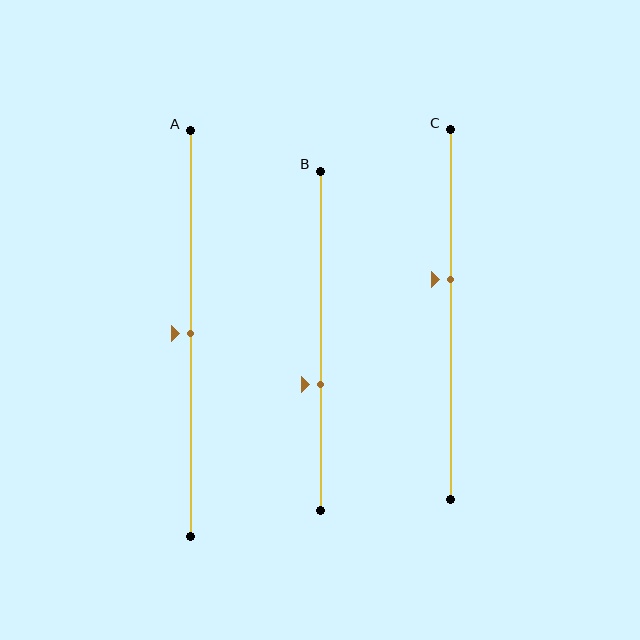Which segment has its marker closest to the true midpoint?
Segment A has its marker closest to the true midpoint.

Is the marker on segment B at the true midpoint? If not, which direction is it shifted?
No, the marker on segment B is shifted downward by about 13% of the segment length.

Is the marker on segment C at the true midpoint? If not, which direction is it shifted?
No, the marker on segment C is shifted upward by about 9% of the segment length.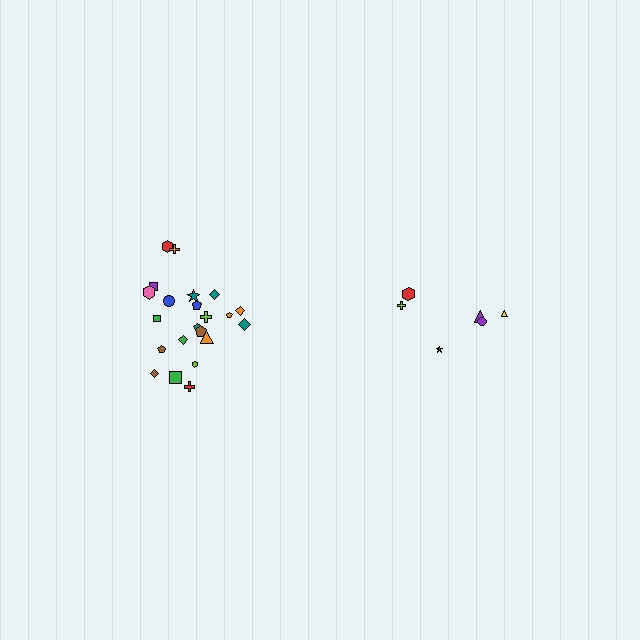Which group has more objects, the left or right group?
The left group.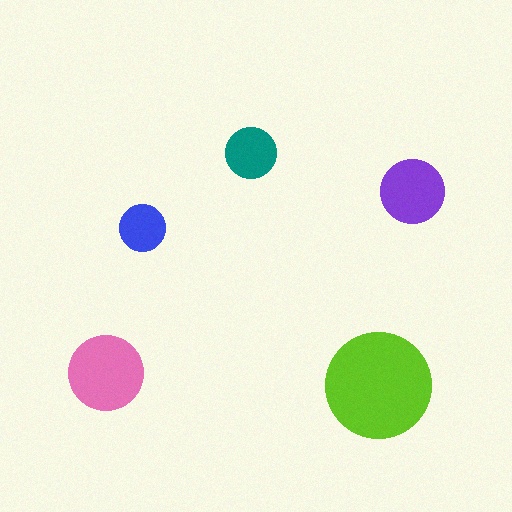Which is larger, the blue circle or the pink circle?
The pink one.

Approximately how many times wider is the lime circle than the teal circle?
About 2 times wider.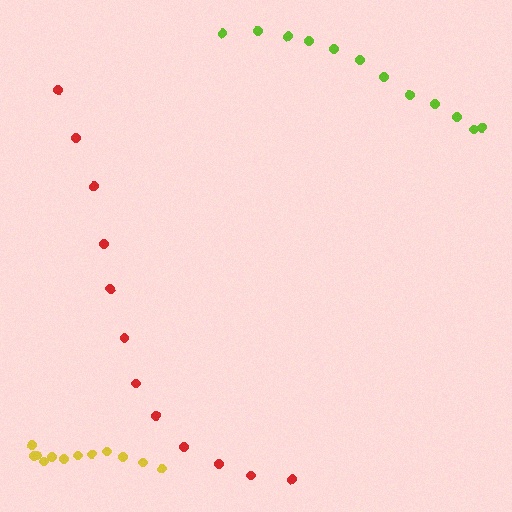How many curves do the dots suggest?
There are 3 distinct paths.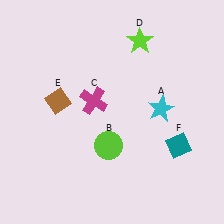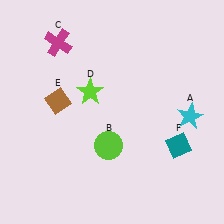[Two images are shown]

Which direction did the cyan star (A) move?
The cyan star (A) moved right.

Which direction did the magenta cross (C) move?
The magenta cross (C) moved up.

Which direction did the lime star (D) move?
The lime star (D) moved down.